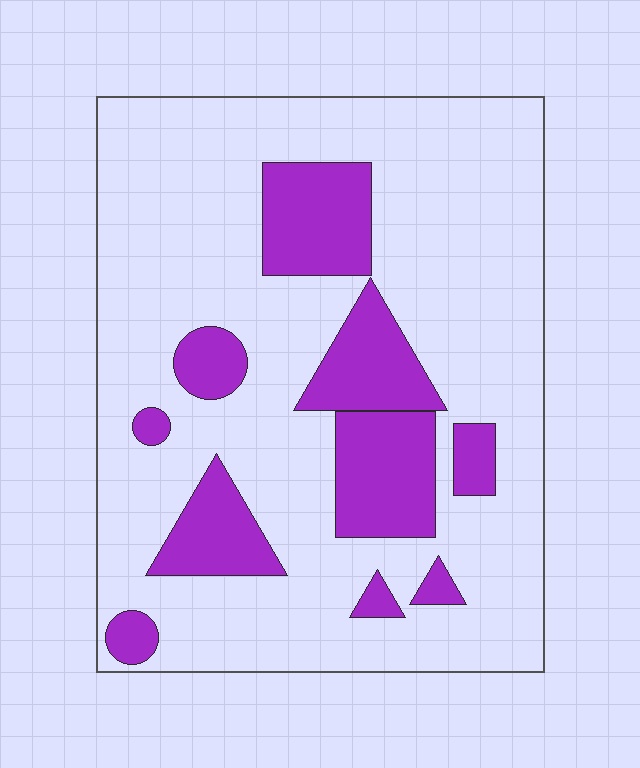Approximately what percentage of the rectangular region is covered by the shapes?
Approximately 25%.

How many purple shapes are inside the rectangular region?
10.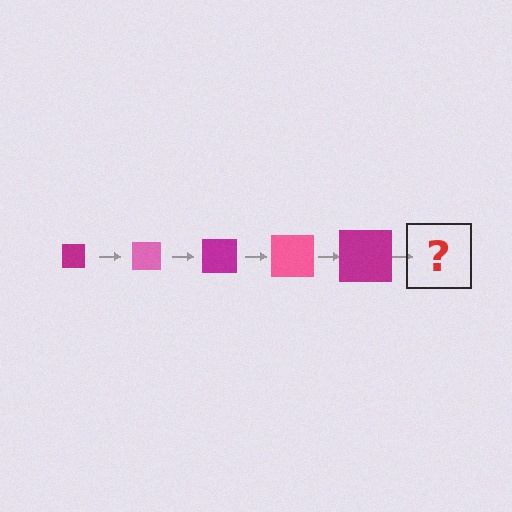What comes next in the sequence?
The next element should be a pink square, larger than the previous one.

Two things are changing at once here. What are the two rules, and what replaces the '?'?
The two rules are that the square grows larger each step and the color cycles through magenta and pink. The '?' should be a pink square, larger than the previous one.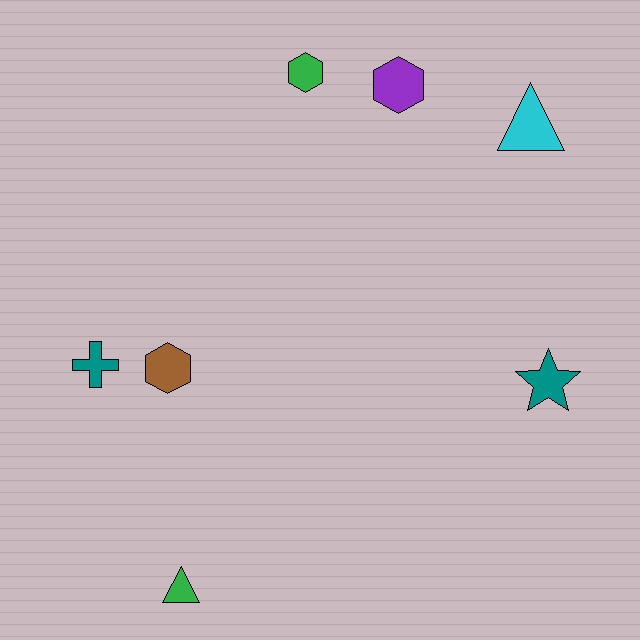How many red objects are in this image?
There are no red objects.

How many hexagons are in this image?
There are 3 hexagons.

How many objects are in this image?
There are 7 objects.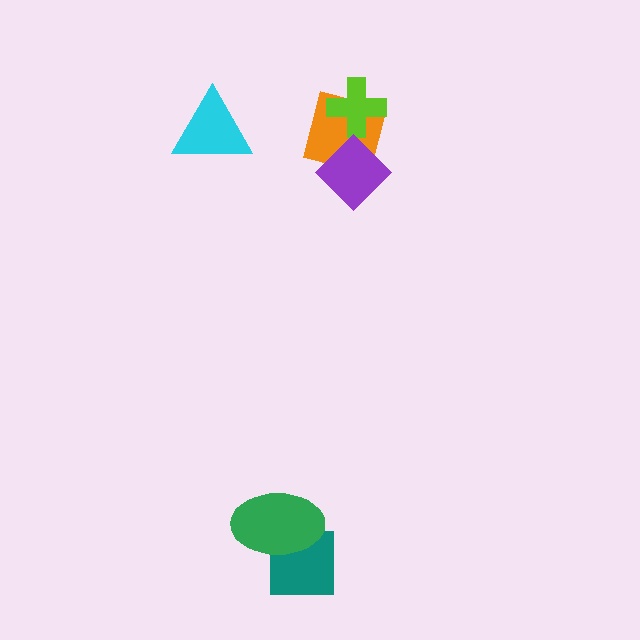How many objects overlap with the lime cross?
1 object overlaps with the lime cross.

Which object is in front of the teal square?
The green ellipse is in front of the teal square.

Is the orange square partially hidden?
Yes, it is partially covered by another shape.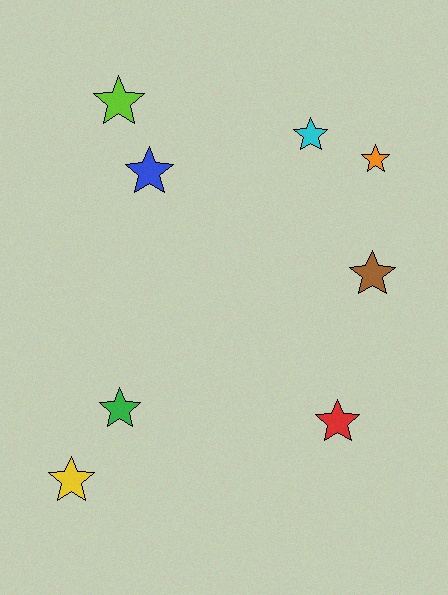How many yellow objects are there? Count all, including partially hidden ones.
There is 1 yellow object.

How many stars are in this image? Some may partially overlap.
There are 8 stars.